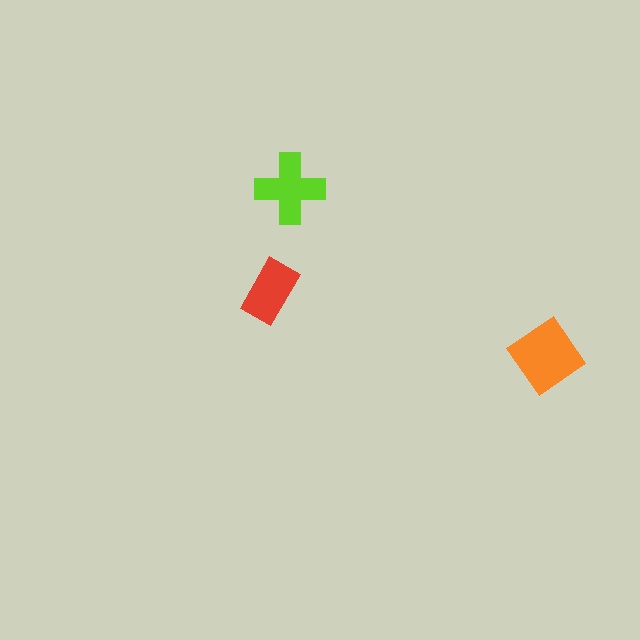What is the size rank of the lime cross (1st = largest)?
2nd.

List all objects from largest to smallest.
The orange diamond, the lime cross, the red rectangle.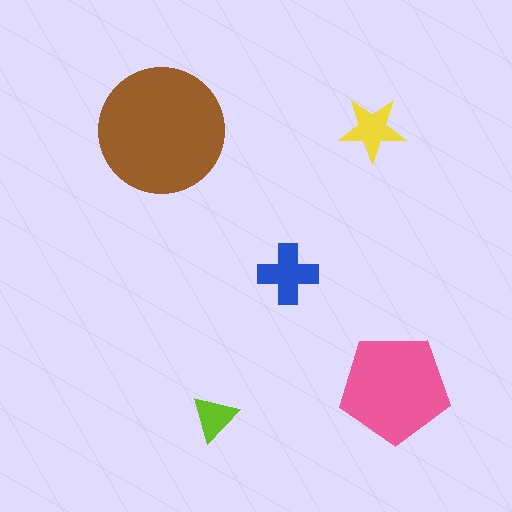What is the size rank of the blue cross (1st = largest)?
3rd.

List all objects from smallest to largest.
The lime triangle, the yellow star, the blue cross, the pink pentagon, the brown circle.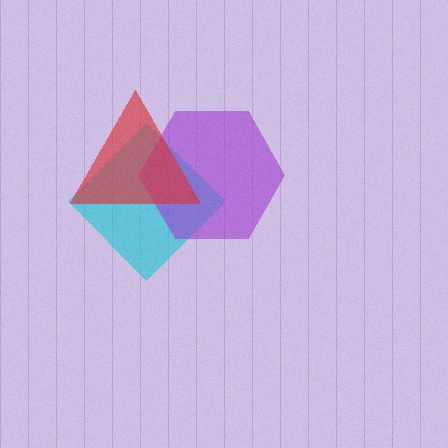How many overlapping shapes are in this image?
There are 3 overlapping shapes in the image.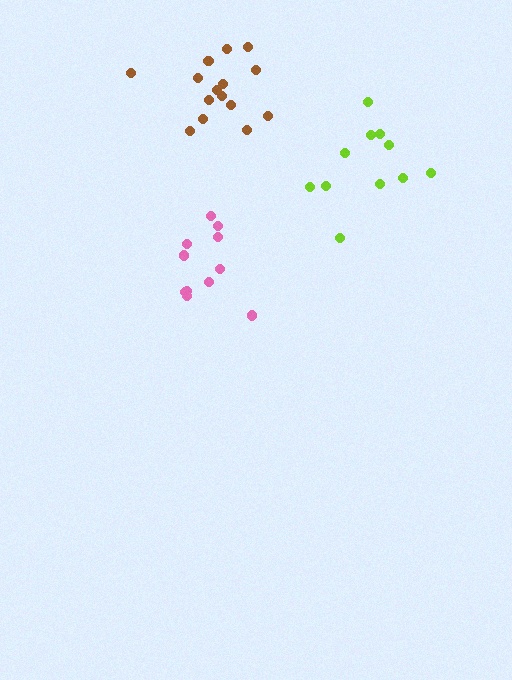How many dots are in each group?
Group 1: 15 dots, Group 2: 11 dots, Group 3: 11 dots (37 total).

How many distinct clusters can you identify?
There are 3 distinct clusters.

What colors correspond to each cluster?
The clusters are colored: brown, pink, lime.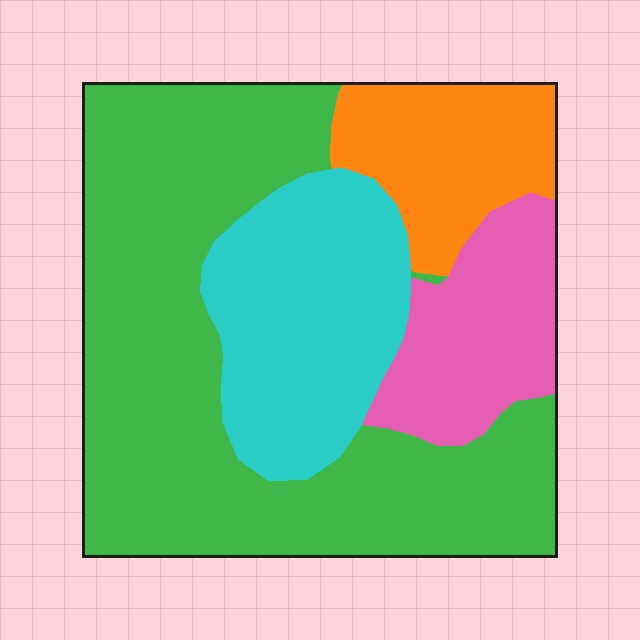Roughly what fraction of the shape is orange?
Orange takes up less than a quarter of the shape.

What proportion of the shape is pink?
Pink takes up about one eighth (1/8) of the shape.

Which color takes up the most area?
Green, at roughly 50%.